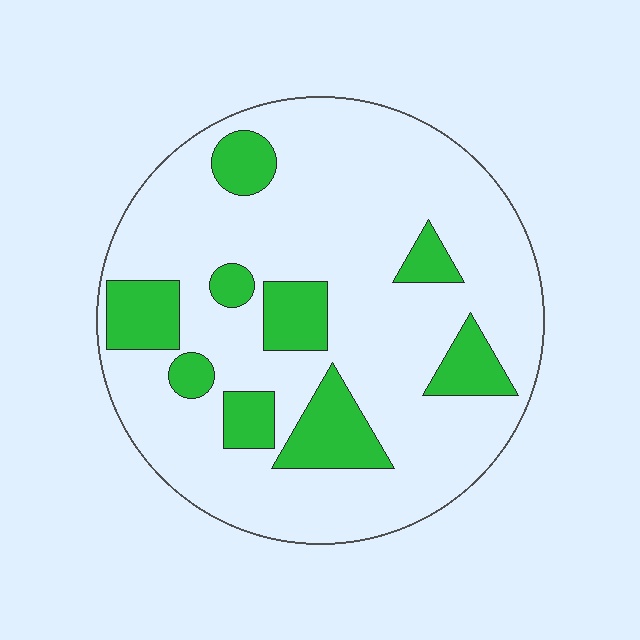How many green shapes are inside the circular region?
9.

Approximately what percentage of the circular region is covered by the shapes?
Approximately 20%.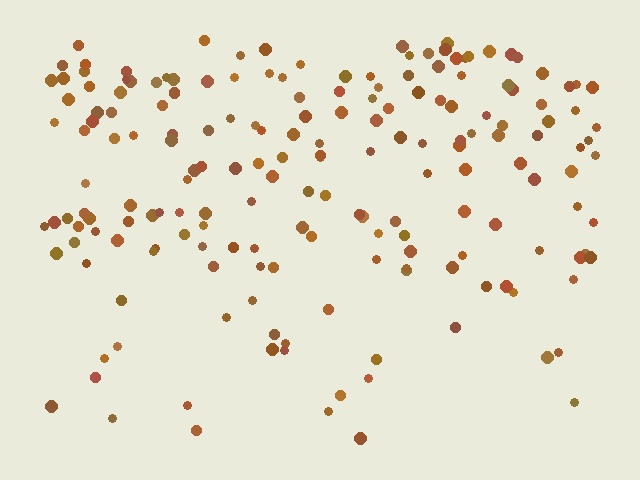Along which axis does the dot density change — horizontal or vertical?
Vertical.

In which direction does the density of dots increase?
From bottom to top, with the top side densest.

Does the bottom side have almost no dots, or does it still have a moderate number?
Still a moderate number, just noticeably fewer than the top.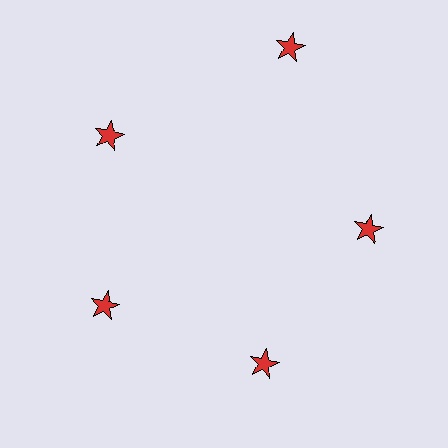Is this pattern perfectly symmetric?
No. The 5 red stars are arranged in a ring, but one element near the 1 o'clock position is pushed outward from the center, breaking the 5-fold rotational symmetry.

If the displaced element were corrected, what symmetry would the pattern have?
It would have 5-fold rotational symmetry — the pattern would map onto itself every 72 degrees.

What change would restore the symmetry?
The symmetry would be restored by moving it inward, back onto the ring so that all 5 stars sit at equal angles and equal distance from the center.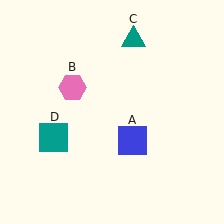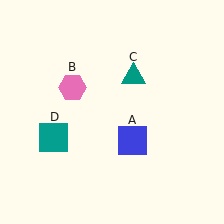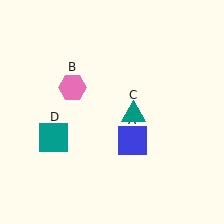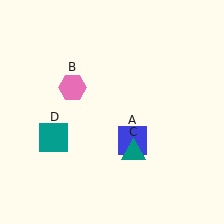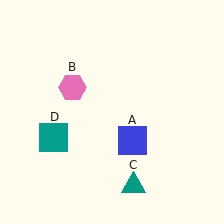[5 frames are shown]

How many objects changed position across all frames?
1 object changed position: teal triangle (object C).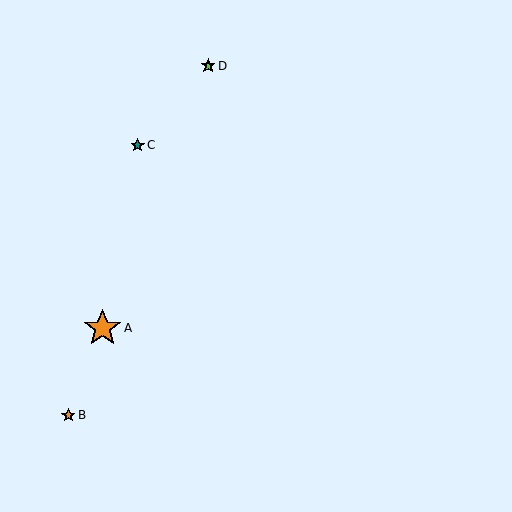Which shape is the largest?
The orange star (labeled A) is the largest.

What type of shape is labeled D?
Shape D is a lime star.